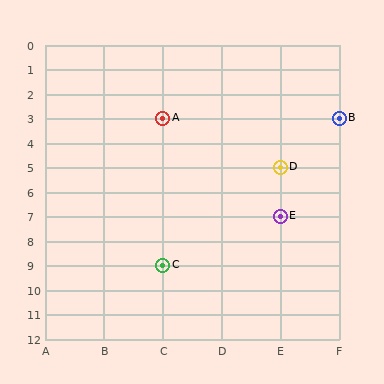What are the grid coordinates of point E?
Point E is at grid coordinates (E, 7).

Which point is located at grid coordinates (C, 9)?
Point C is at (C, 9).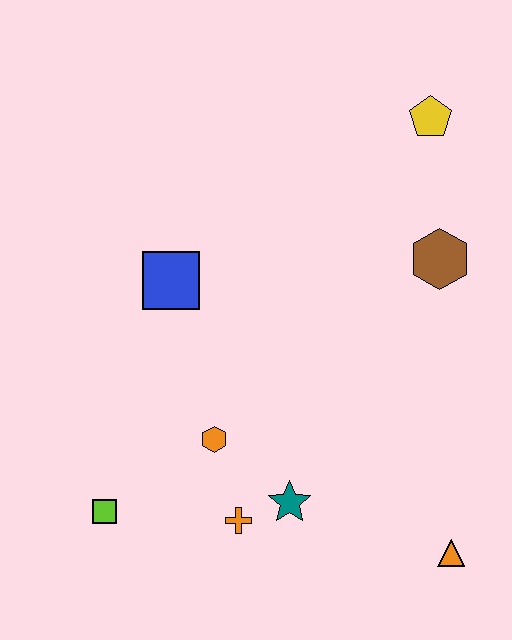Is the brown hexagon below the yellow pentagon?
Yes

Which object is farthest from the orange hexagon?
The yellow pentagon is farthest from the orange hexagon.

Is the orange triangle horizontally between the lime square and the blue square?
No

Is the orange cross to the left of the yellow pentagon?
Yes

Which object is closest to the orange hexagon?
The orange cross is closest to the orange hexagon.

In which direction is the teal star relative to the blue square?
The teal star is below the blue square.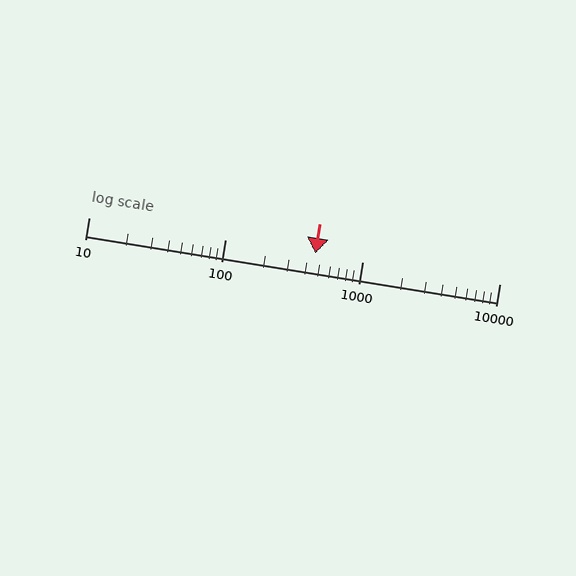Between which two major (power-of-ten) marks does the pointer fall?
The pointer is between 100 and 1000.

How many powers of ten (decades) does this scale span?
The scale spans 3 decades, from 10 to 10000.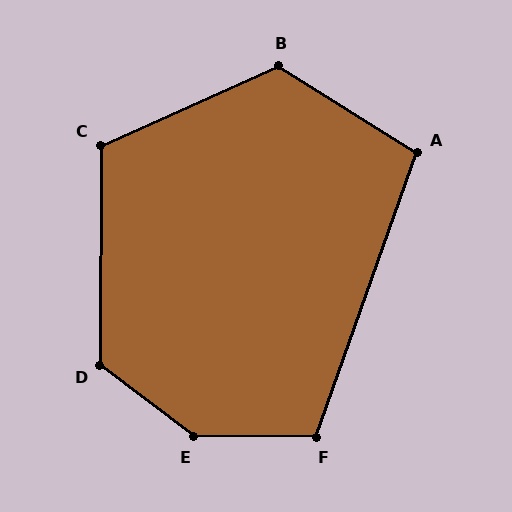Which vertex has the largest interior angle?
E, at approximately 143 degrees.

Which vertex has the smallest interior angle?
A, at approximately 103 degrees.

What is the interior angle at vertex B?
Approximately 124 degrees (obtuse).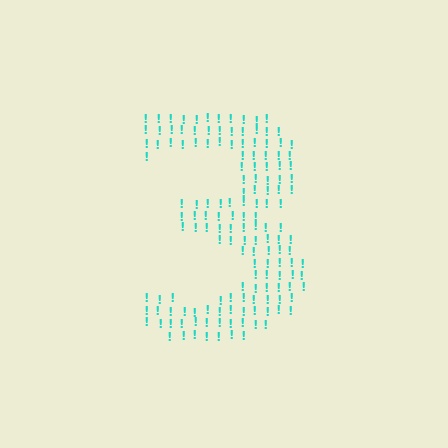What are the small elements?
The small elements are exclamation marks.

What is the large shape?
The large shape is the digit 3.